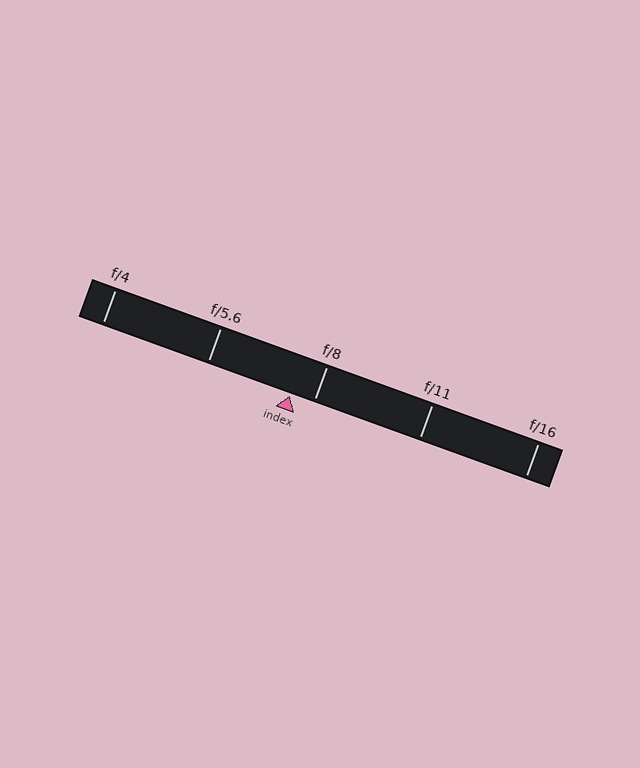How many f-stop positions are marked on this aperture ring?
There are 5 f-stop positions marked.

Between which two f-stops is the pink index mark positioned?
The index mark is between f/5.6 and f/8.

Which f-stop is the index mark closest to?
The index mark is closest to f/8.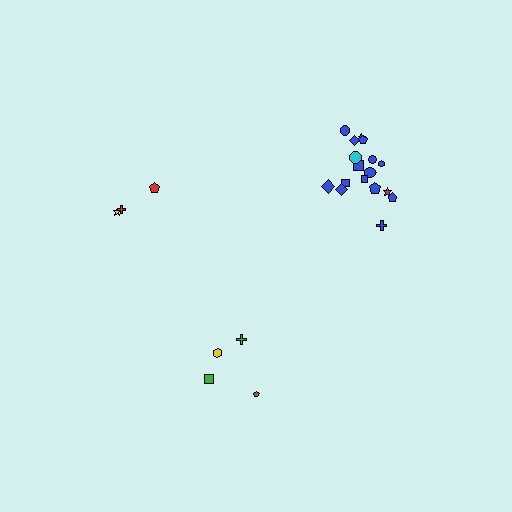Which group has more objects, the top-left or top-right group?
The top-right group.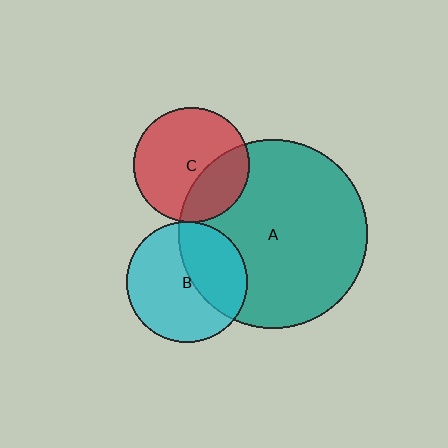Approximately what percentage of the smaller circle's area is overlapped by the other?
Approximately 5%.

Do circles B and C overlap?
Yes.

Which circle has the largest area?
Circle A (teal).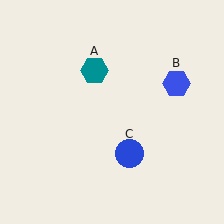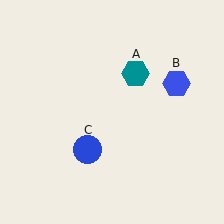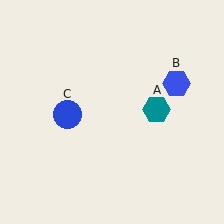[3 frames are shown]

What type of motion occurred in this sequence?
The teal hexagon (object A), blue circle (object C) rotated clockwise around the center of the scene.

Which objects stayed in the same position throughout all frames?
Blue hexagon (object B) remained stationary.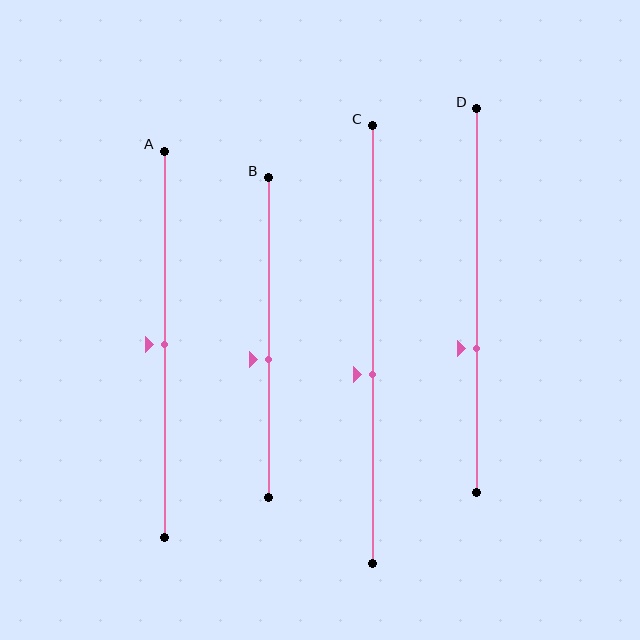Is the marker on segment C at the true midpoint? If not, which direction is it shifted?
No, the marker on segment C is shifted downward by about 7% of the segment length.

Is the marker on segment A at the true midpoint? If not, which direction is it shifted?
Yes, the marker on segment A is at the true midpoint.